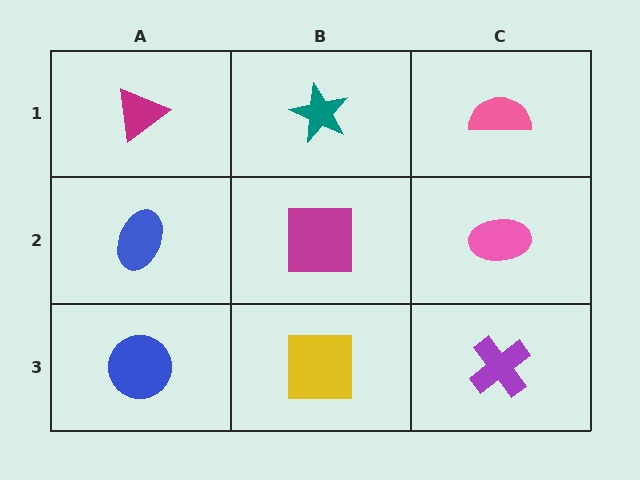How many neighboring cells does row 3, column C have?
2.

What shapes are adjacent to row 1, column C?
A pink ellipse (row 2, column C), a teal star (row 1, column B).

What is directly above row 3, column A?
A blue ellipse.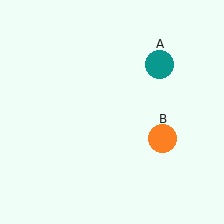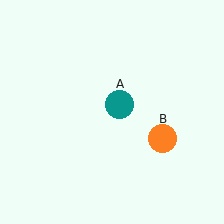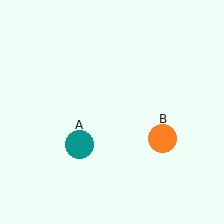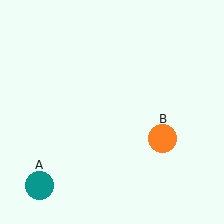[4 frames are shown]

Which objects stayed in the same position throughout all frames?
Orange circle (object B) remained stationary.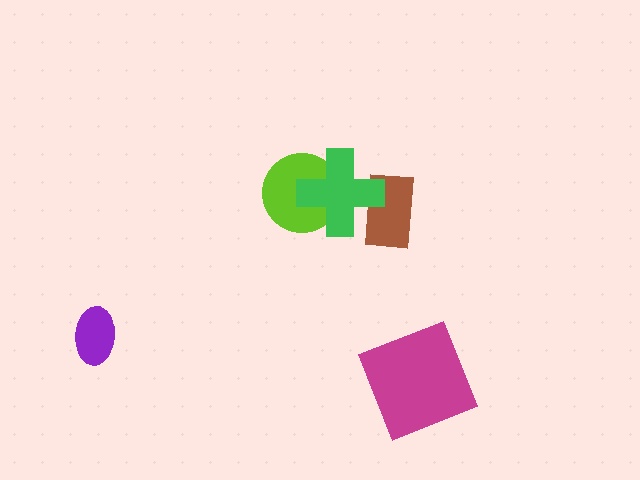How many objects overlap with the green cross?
2 objects overlap with the green cross.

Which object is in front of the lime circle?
The green cross is in front of the lime circle.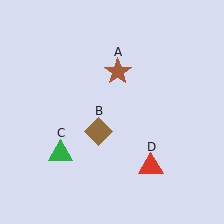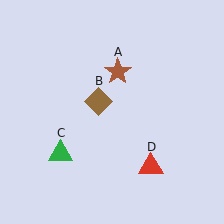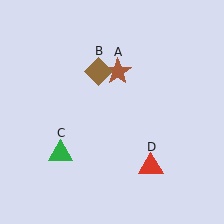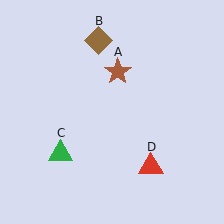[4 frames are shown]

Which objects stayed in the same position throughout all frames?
Brown star (object A) and green triangle (object C) and red triangle (object D) remained stationary.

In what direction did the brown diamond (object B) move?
The brown diamond (object B) moved up.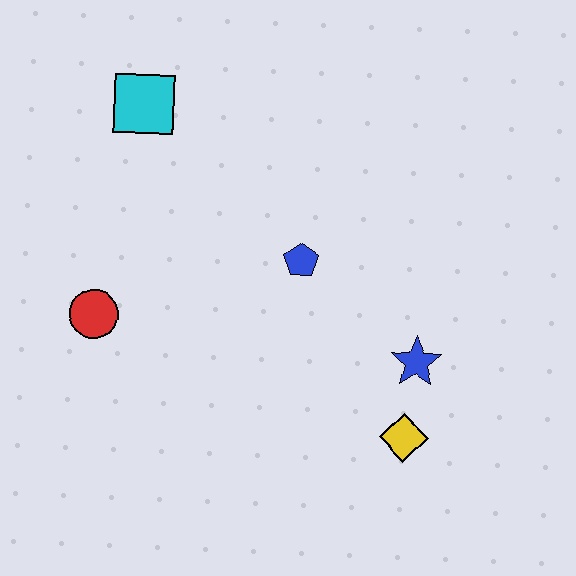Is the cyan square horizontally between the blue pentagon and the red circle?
Yes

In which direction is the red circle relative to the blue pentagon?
The red circle is to the left of the blue pentagon.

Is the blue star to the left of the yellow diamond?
No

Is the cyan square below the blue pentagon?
No